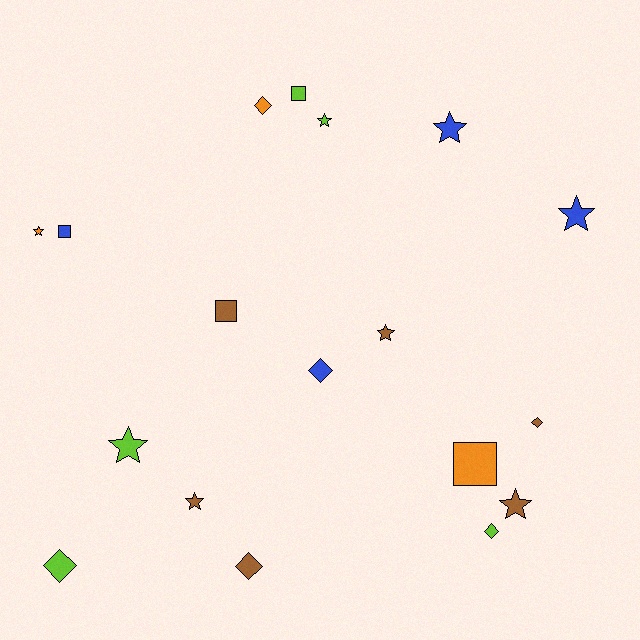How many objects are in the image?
There are 18 objects.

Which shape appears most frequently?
Star, with 8 objects.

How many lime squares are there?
There is 1 lime square.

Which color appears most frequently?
Brown, with 6 objects.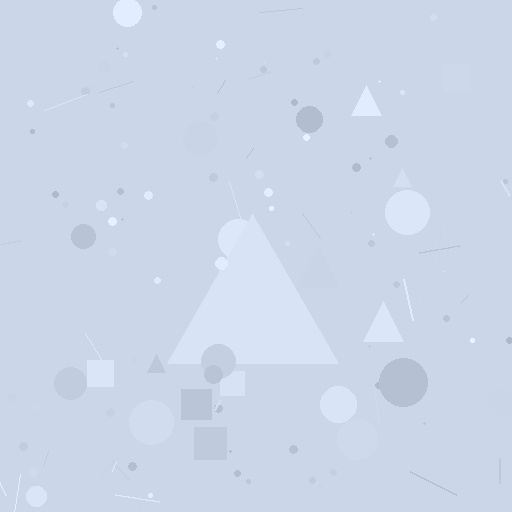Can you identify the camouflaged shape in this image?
The camouflaged shape is a triangle.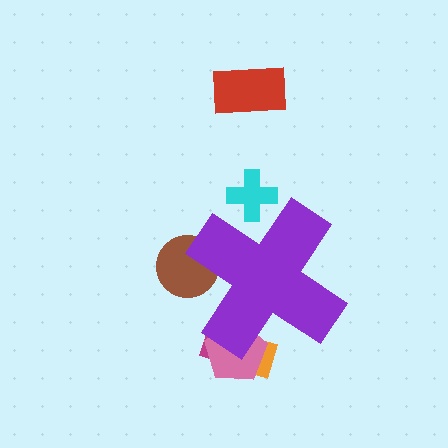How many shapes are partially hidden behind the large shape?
5 shapes are partially hidden.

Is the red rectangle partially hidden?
No, the red rectangle is fully visible.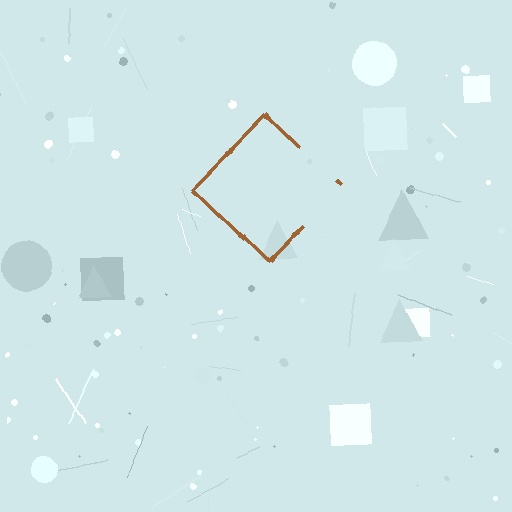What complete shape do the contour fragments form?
The contour fragments form a diamond.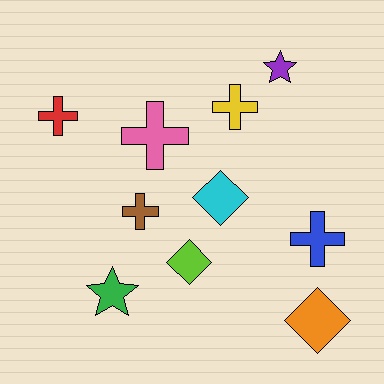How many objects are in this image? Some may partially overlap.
There are 10 objects.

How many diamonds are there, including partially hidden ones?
There are 3 diamonds.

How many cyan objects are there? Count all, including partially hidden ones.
There is 1 cyan object.